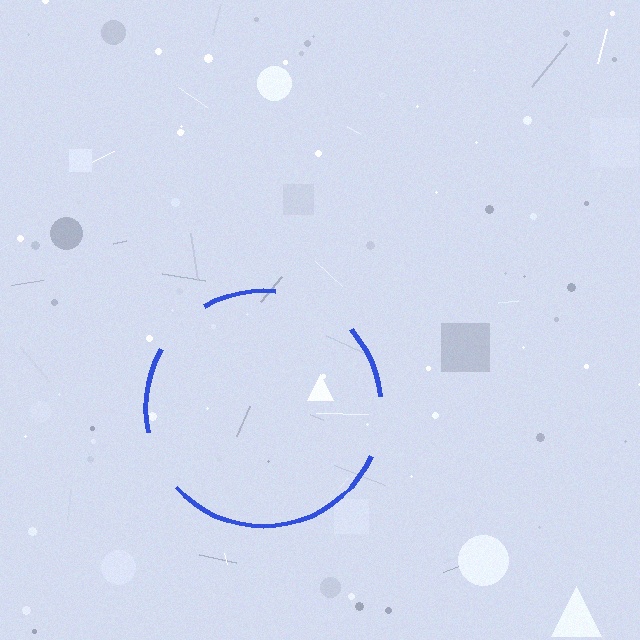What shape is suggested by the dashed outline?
The dashed outline suggests a circle.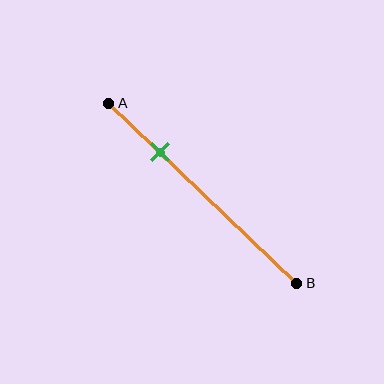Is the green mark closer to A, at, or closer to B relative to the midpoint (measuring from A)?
The green mark is closer to point A than the midpoint of segment AB.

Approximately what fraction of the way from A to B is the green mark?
The green mark is approximately 25% of the way from A to B.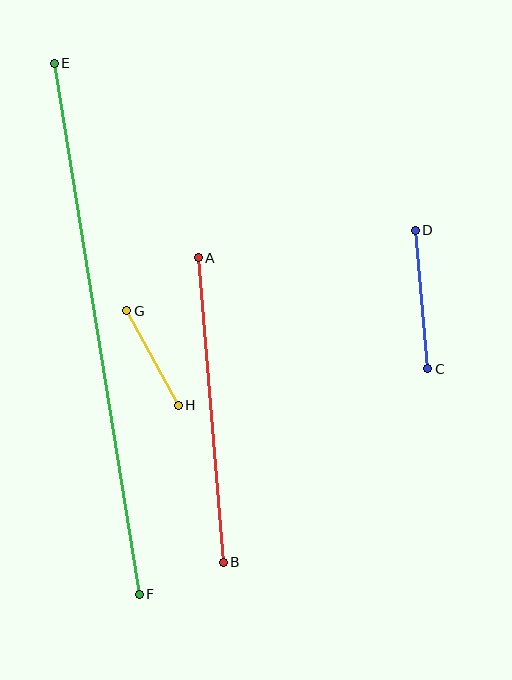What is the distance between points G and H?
The distance is approximately 108 pixels.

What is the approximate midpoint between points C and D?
The midpoint is at approximately (422, 299) pixels.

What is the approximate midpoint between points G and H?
The midpoint is at approximately (153, 358) pixels.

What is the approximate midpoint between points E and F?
The midpoint is at approximately (97, 329) pixels.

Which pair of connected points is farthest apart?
Points E and F are farthest apart.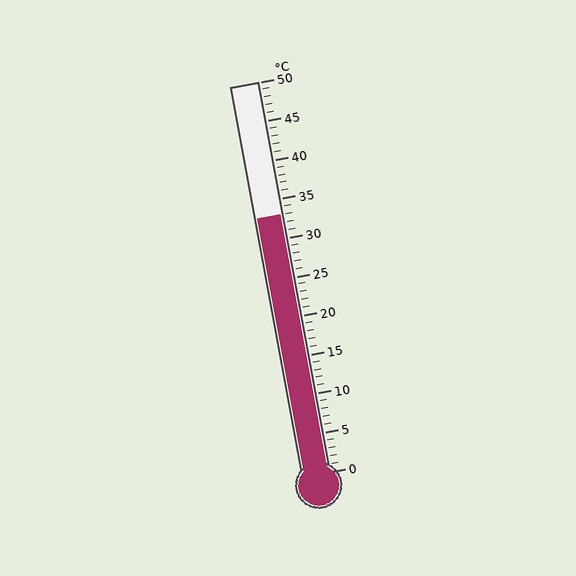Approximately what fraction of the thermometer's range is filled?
The thermometer is filled to approximately 65% of its range.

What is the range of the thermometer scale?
The thermometer scale ranges from 0°C to 50°C.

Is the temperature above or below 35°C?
The temperature is below 35°C.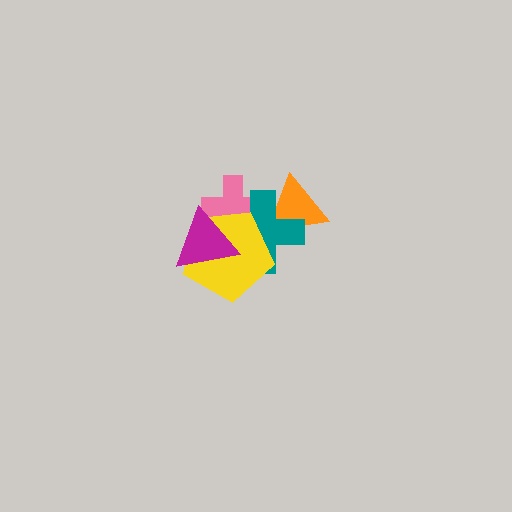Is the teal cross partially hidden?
Yes, it is partially covered by another shape.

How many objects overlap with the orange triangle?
1 object overlaps with the orange triangle.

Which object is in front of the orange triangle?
The teal cross is in front of the orange triangle.